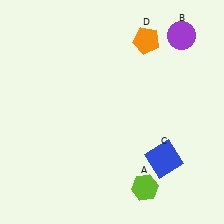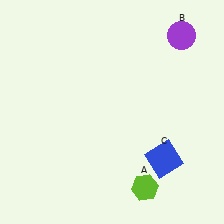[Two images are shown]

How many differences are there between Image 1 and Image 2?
There is 1 difference between the two images.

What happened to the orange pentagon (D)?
The orange pentagon (D) was removed in Image 2. It was in the top-right area of Image 1.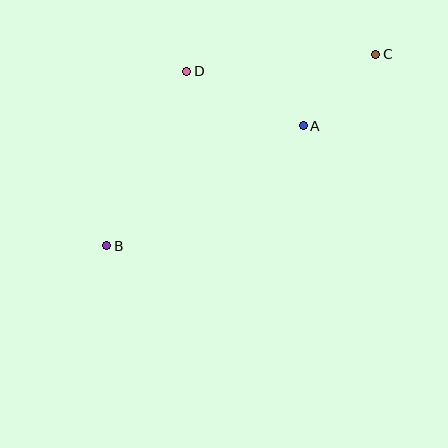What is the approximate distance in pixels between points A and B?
The distance between A and B is approximately 231 pixels.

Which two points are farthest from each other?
Points B and C are farthest from each other.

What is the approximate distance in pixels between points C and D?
The distance between C and D is approximately 190 pixels.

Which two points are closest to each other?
Points A and C are closest to each other.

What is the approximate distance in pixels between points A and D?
The distance between A and D is approximately 129 pixels.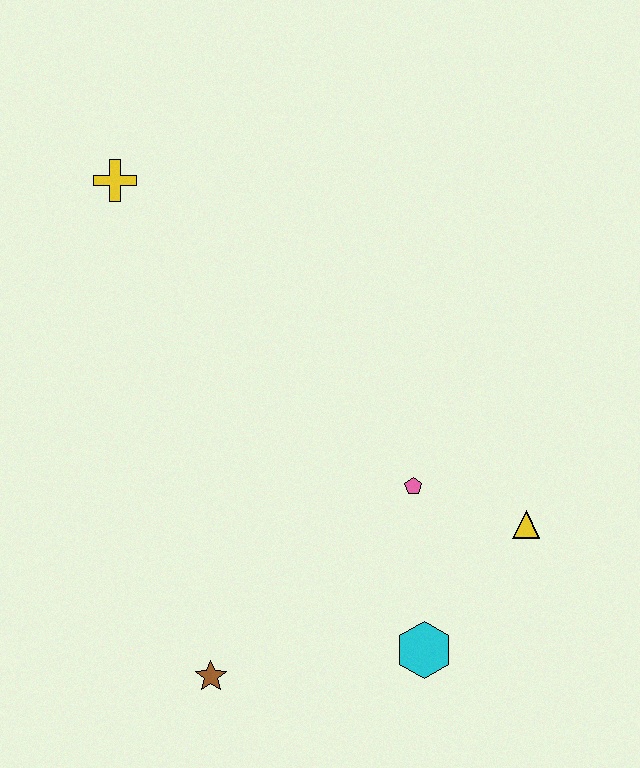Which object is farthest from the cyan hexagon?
The yellow cross is farthest from the cyan hexagon.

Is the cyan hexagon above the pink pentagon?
No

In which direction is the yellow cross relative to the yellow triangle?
The yellow cross is to the left of the yellow triangle.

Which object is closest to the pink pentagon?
The yellow triangle is closest to the pink pentagon.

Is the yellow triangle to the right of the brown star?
Yes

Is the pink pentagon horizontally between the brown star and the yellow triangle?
Yes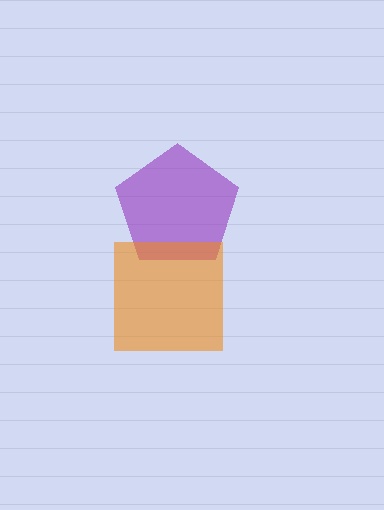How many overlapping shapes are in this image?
There are 2 overlapping shapes in the image.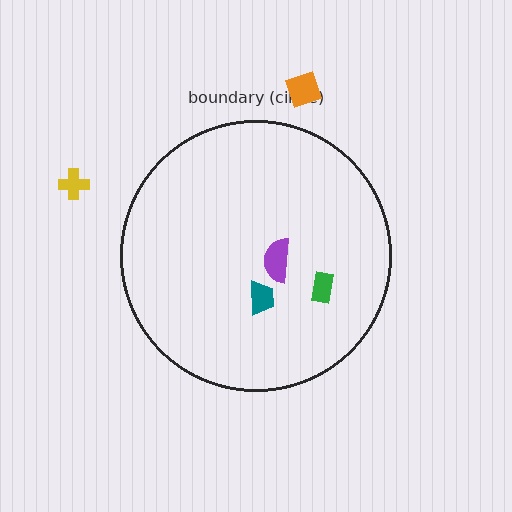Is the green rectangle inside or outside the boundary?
Inside.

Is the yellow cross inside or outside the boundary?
Outside.